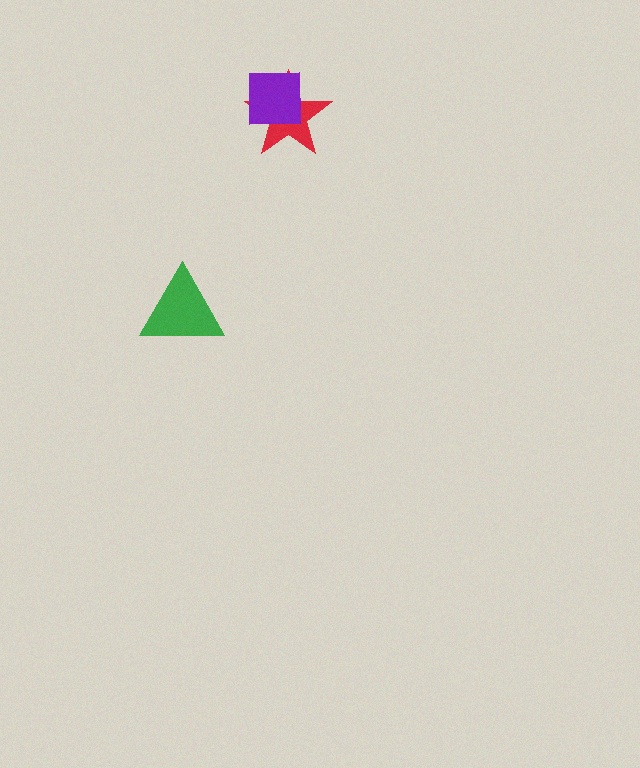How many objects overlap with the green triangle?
0 objects overlap with the green triangle.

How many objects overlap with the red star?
1 object overlaps with the red star.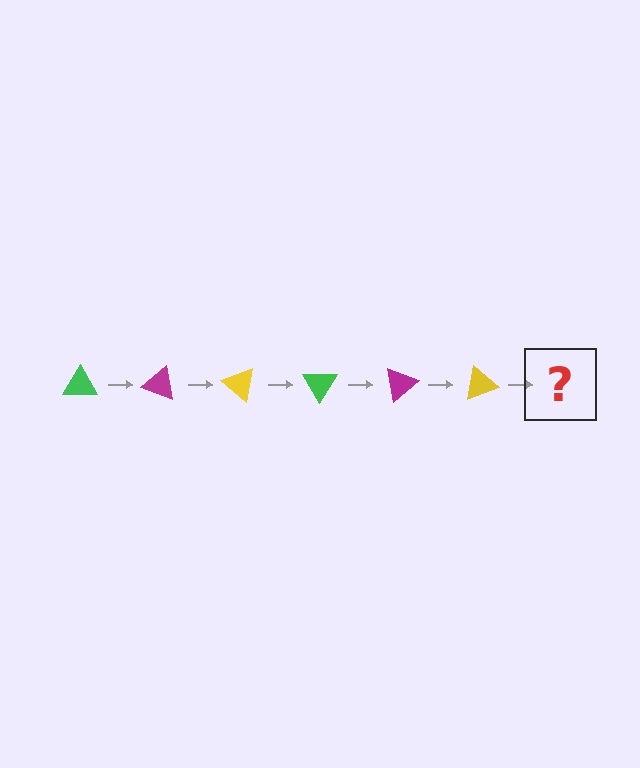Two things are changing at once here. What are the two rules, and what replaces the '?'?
The two rules are that it rotates 20 degrees each step and the color cycles through green, magenta, and yellow. The '?' should be a green triangle, rotated 120 degrees from the start.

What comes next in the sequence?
The next element should be a green triangle, rotated 120 degrees from the start.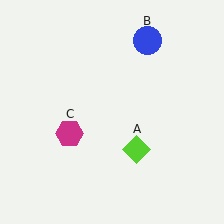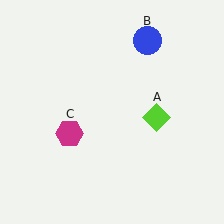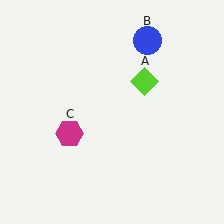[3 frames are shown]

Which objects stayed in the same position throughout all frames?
Blue circle (object B) and magenta hexagon (object C) remained stationary.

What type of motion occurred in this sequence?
The lime diamond (object A) rotated counterclockwise around the center of the scene.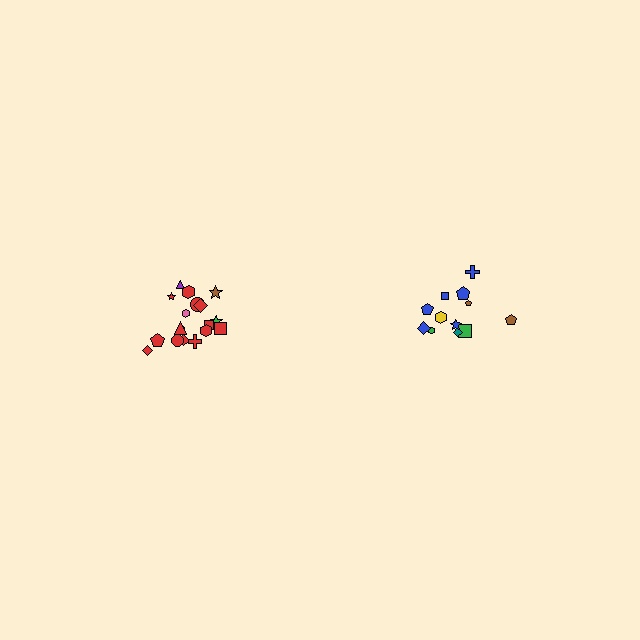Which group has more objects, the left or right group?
The left group.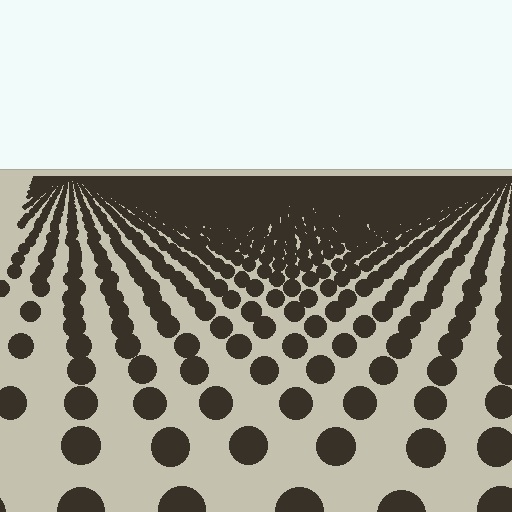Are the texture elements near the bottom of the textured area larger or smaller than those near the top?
Larger. Near the bottom, elements are closer to the viewer and appear at a bigger on-screen size.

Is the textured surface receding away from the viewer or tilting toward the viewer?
The surface is receding away from the viewer. Texture elements get smaller and denser toward the top.